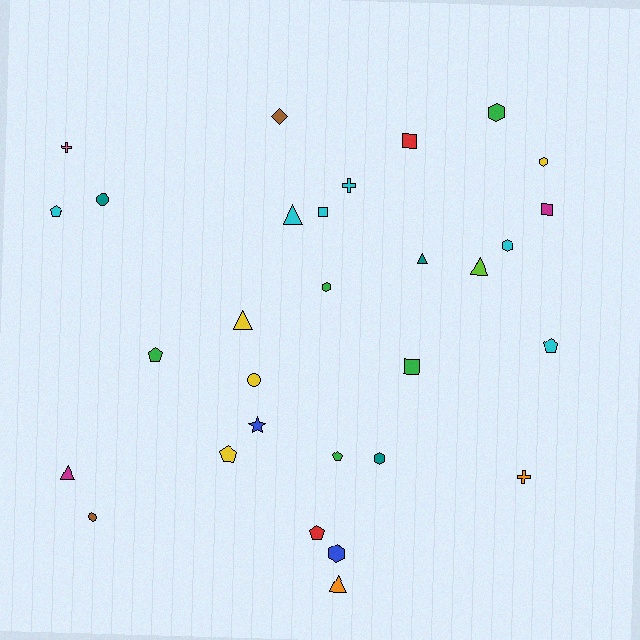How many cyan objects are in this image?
There are 6 cyan objects.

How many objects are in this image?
There are 30 objects.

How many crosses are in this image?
There are 3 crosses.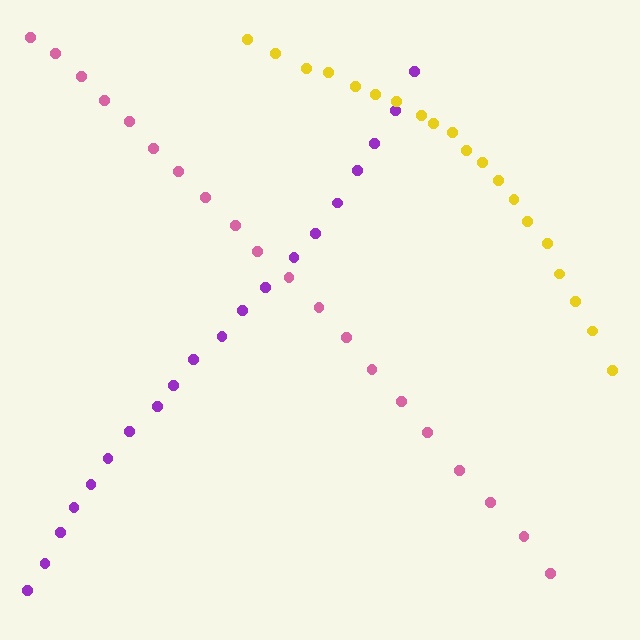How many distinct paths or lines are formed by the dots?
There are 3 distinct paths.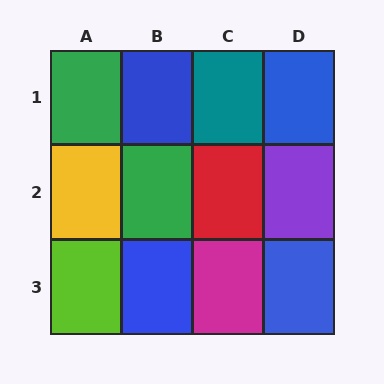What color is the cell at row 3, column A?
Lime.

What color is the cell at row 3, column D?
Blue.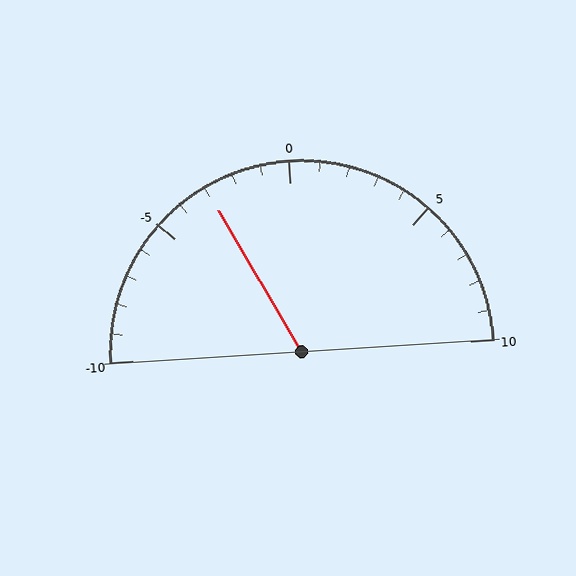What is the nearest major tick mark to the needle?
The nearest major tick mark is -5.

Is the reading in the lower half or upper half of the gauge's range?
The reading is in the lower half of the range (-10 to 10).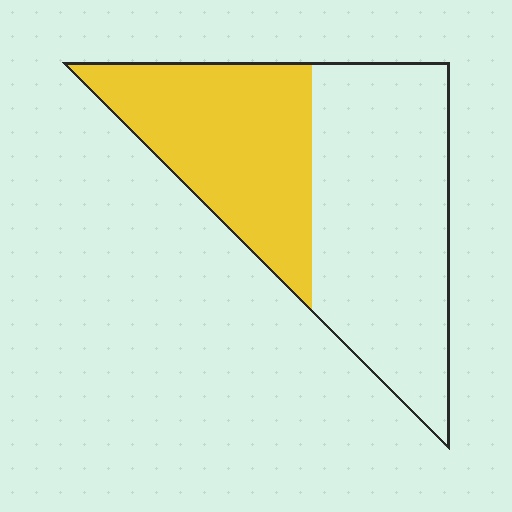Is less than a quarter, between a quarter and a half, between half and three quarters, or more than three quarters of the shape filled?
Between a quarter and a half.